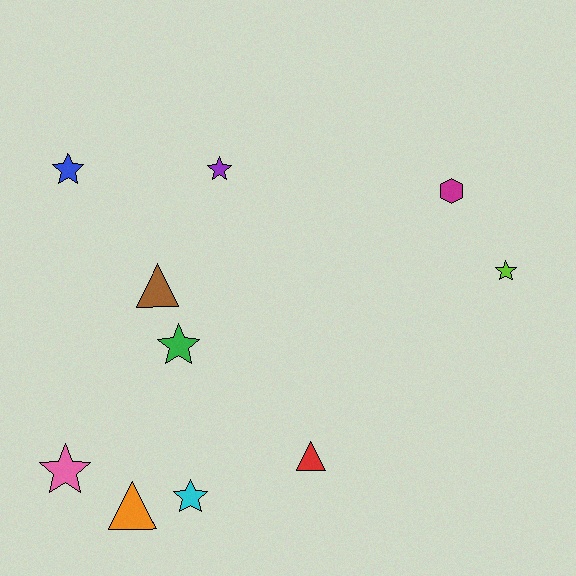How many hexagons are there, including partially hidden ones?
There is 1 hexagon.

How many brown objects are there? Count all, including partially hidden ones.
There is 1 brown object.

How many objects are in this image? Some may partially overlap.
There are 10 objects.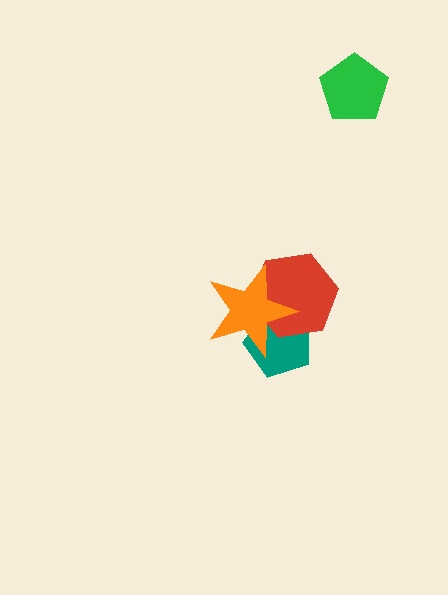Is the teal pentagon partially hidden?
Yes, it is partially covered by another shape.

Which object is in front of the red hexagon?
The orange star is in front of the red hexagon.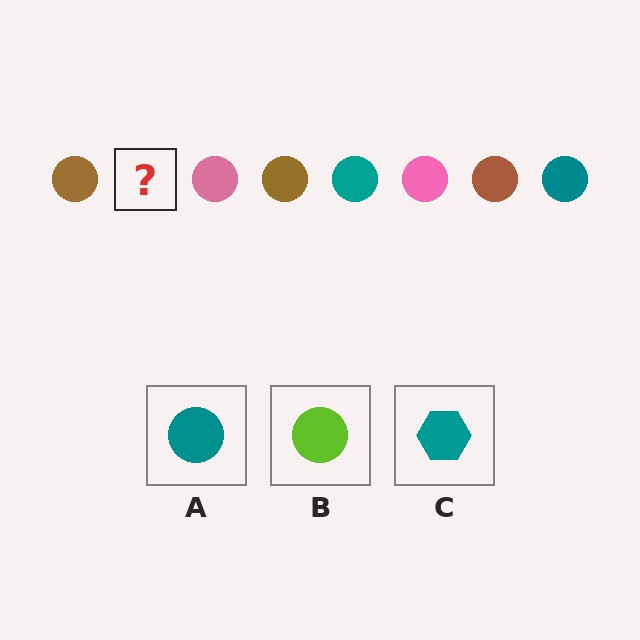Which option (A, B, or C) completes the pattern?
A.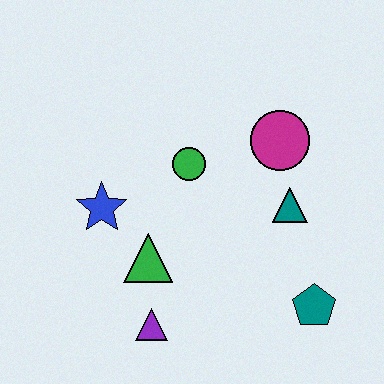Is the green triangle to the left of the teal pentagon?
Yes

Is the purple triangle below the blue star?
Yes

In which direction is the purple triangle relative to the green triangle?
The purple triangle is below the green triangle.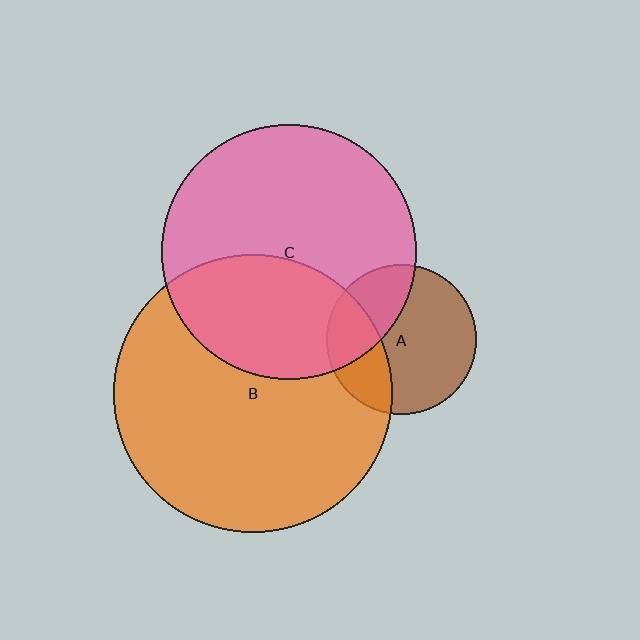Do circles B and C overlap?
Yes.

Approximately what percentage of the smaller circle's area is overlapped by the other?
Approximately 35%.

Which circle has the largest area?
Circle B (orange).